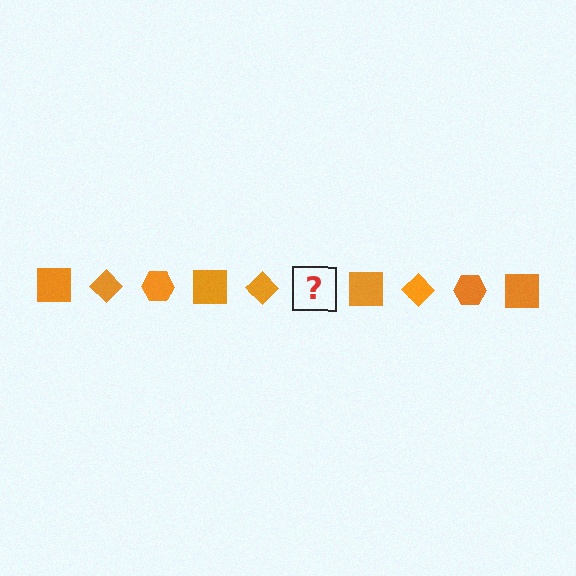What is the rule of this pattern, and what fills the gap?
The rule is that the pattern cycles through square, diamond, hexagon shapes in orange. The gap should be filled with an orange hexagon.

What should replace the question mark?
The question mark should be replaced with an orange hexagon.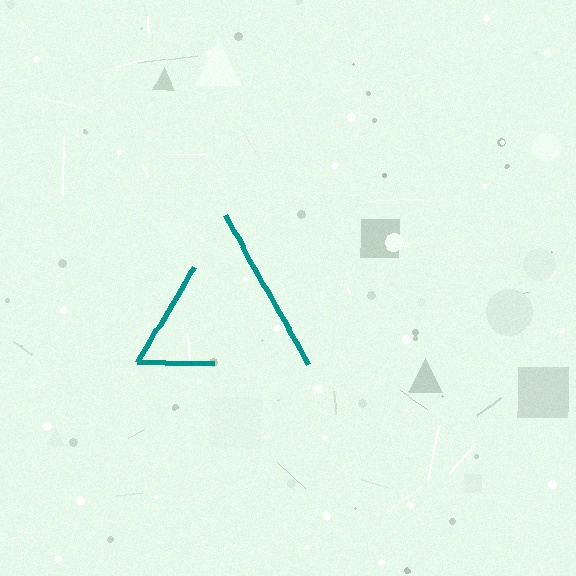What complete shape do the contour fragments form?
The contour fragments form a triangle.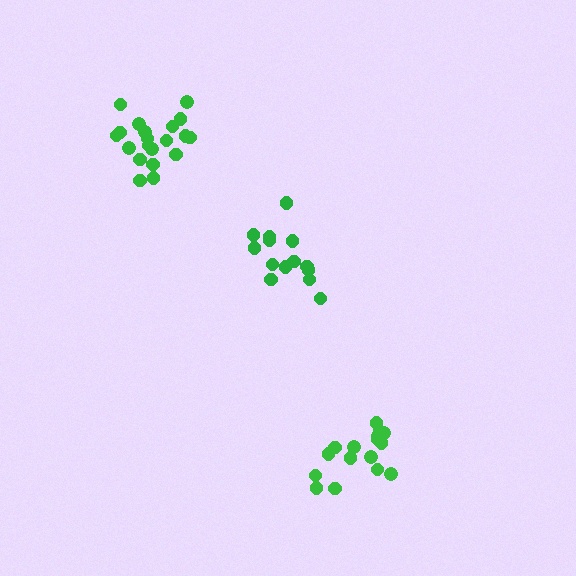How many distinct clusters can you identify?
There are 3 distinct clusters.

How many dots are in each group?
Group 1: 16 dots, Group 2: 20 dots, Group 3: 14 dots (50 total).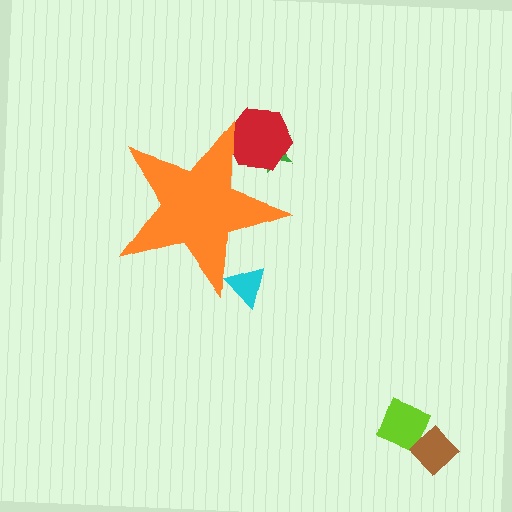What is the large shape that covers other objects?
An orange star.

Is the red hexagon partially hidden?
Yes, the red hexagon is partially hidden behind the orange star.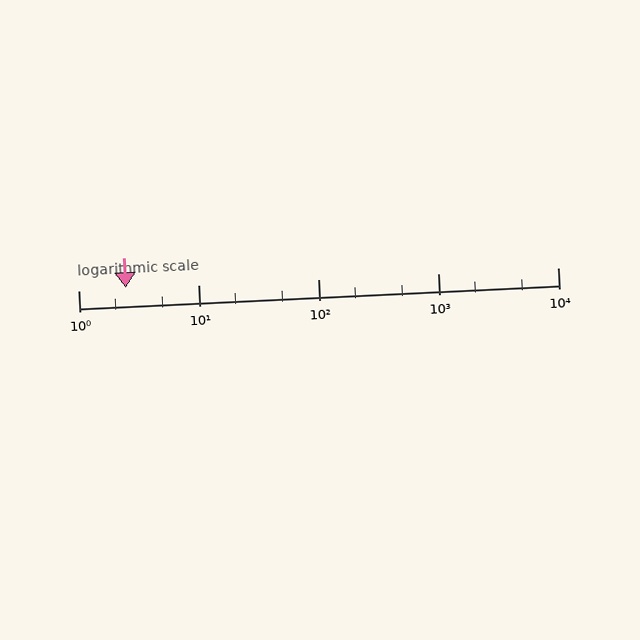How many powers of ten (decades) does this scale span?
The scale spans 4 decades, from 1 to 10000.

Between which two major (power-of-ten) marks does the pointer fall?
The pointer is between 1 and 10.